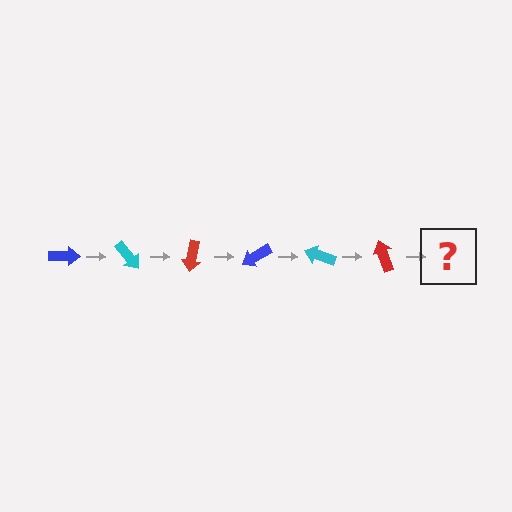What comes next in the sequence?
The next element should be a blue arrow, rotated 300 degrees from the start.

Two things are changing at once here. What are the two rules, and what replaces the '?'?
The two rules are that it rotates 50 degrees each step and the color cycles through blue, cyan, and red. The '?' should be a blue arrow, rotated 300 degrees from the start.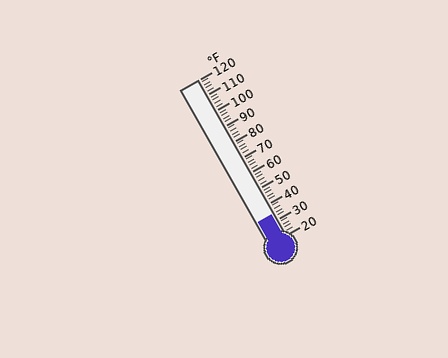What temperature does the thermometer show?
The thermometer shows approximately 34°F.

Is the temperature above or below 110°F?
The temperature is below 110°F.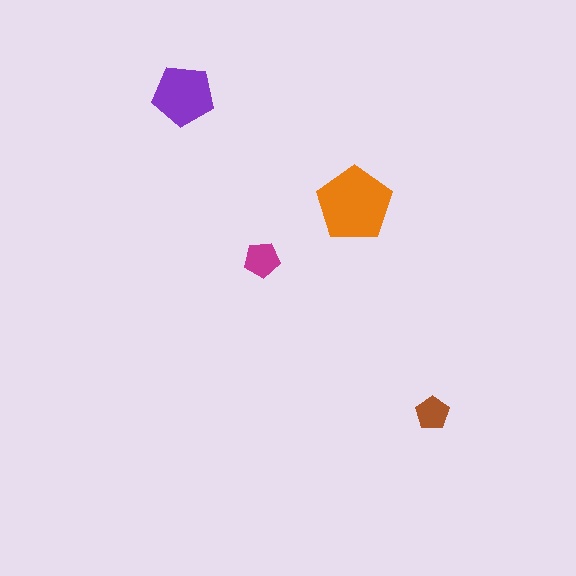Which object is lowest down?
The brown pentagon is bottommost.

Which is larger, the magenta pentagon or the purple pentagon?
The purple one.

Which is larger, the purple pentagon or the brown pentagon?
The purple one.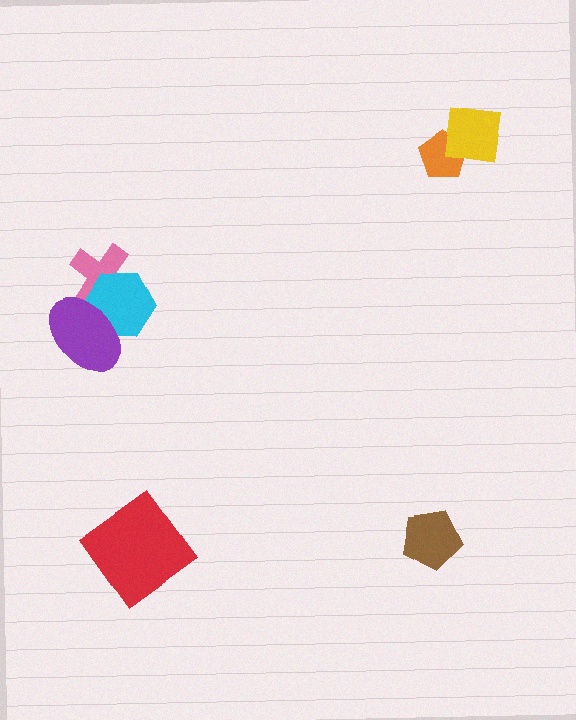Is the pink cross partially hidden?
Yes, it is partially covered by another shape.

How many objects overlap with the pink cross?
2 objects overlap with the pink cross.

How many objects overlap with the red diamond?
0 objects overlap with the red diamond.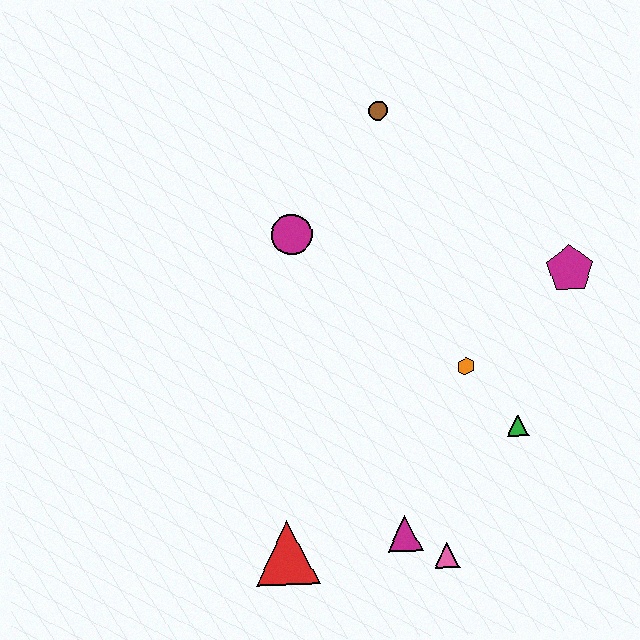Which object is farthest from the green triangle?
The brown circle is farthest from the green triangle.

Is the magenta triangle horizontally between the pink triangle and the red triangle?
Yes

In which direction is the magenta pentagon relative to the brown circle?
The magenta pentagon is to the right of the brown circle.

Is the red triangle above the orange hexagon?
No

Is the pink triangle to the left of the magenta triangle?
No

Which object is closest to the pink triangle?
The magenta triangle is closest to the pink triangle.